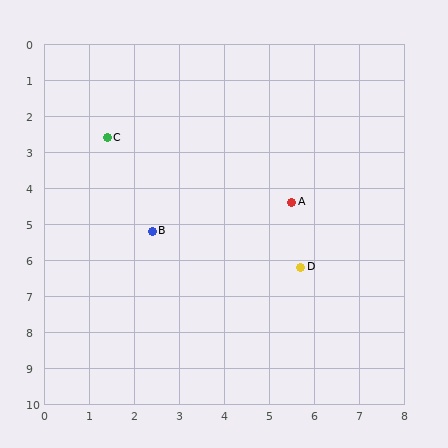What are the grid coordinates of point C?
Point C is at approximately (1.4, 2.6).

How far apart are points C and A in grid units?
Points C and A are about 4.5 grid units apart.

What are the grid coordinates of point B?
Point B is at approximately (2.4, 5.2).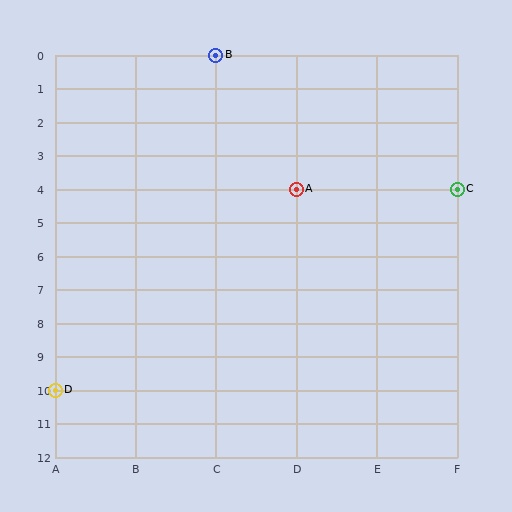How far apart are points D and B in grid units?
Points D and B are 2 columns and 10 rows apart (about 10.2 grid units diagonally).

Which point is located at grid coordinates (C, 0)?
Point B is at (C, 0).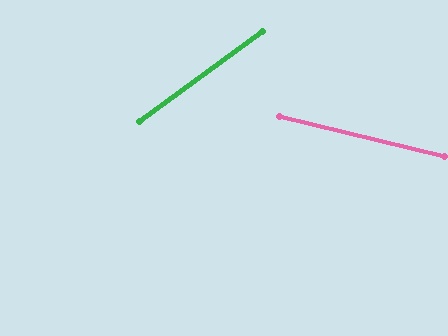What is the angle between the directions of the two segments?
Approximately 50 degrees.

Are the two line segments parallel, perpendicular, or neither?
Neither parallel nor perpendicular — they differ by about 50°.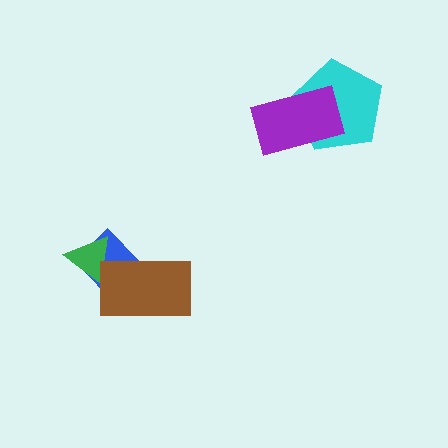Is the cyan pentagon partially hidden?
Yes, it is partially covered by another shape.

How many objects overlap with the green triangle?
2 objects overlap with the green triangle.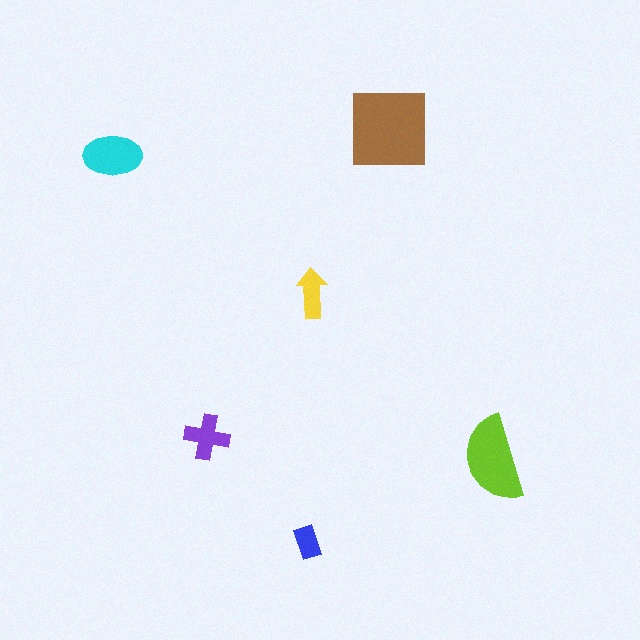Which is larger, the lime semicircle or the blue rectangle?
The lime semicircle.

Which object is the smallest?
The blue rectangle.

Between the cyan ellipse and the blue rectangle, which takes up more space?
The cyan ellipse.